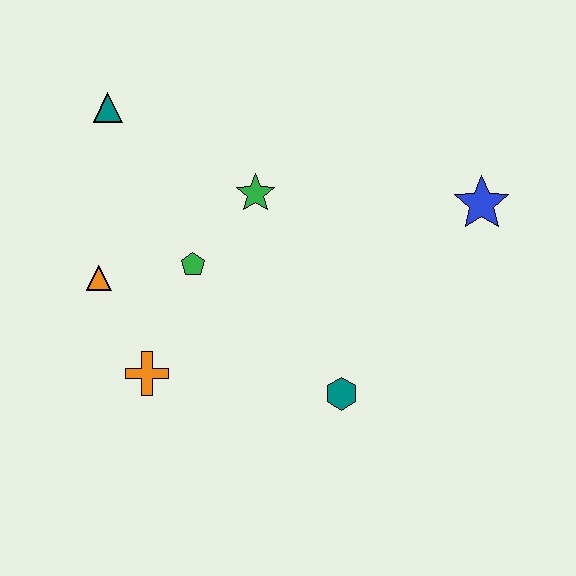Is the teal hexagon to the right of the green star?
Yes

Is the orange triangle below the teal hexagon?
No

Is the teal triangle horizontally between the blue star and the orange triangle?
Yes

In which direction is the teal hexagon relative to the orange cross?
The teal hexagon is to the right of the orange cross.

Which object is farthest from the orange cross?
The blue star is farthest from the orange cross.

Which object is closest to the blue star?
The green star is closest to the blue star.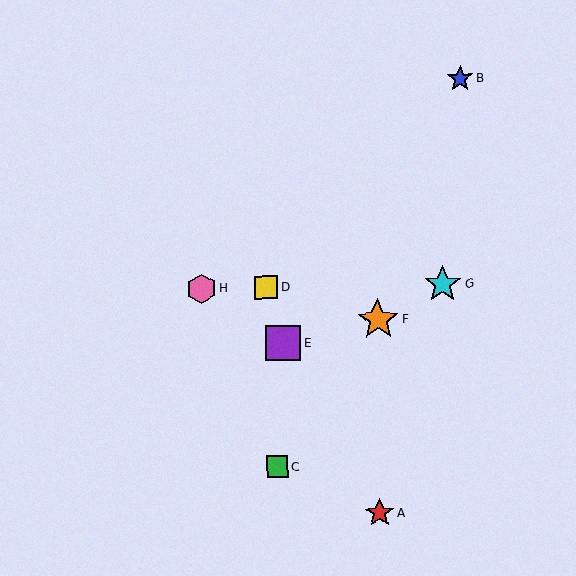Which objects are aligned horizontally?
Objects D, G, H are aligned horizontally.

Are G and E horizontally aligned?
No, G is at y≈284 and E is at y≈343.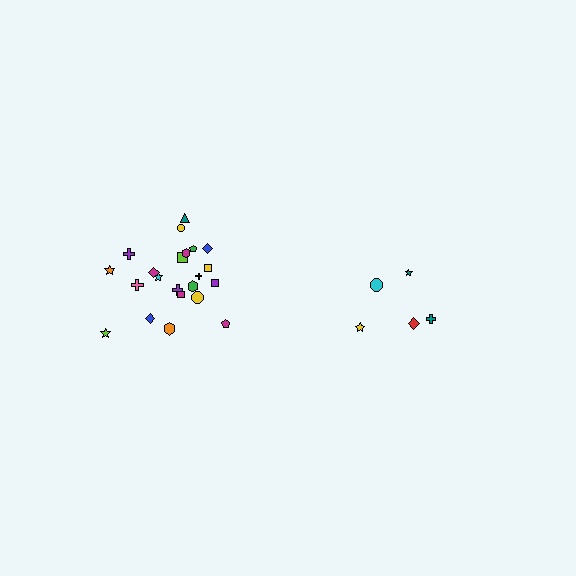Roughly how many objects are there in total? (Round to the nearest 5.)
Roughly 25 objects in total.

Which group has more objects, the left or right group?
The left group.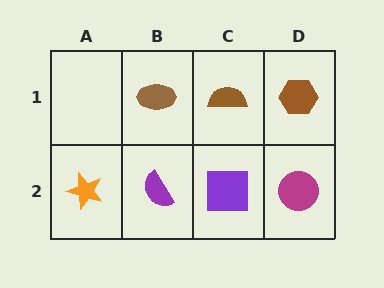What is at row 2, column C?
A purple square.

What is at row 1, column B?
A brown ellipse.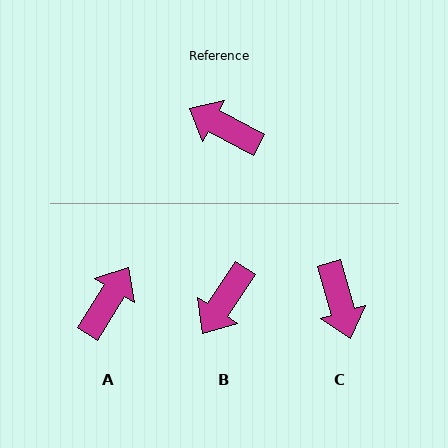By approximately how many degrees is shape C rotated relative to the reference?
Approximately 134 degrees counter-clockwise.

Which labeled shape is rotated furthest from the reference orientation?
C, about 134 degrees away.